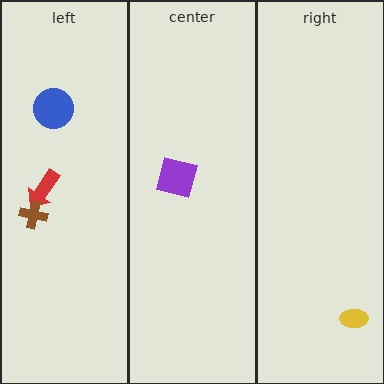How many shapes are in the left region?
3.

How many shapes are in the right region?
1.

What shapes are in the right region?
The yellow ellipse.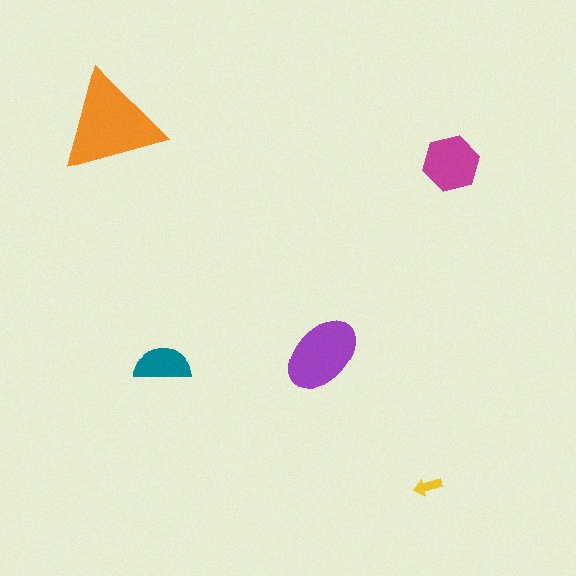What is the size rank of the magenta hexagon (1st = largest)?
3rd.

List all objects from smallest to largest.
The yellow arrow, the teal semicircle, the magenta hexagon, the purple ellipse, the orange triangle.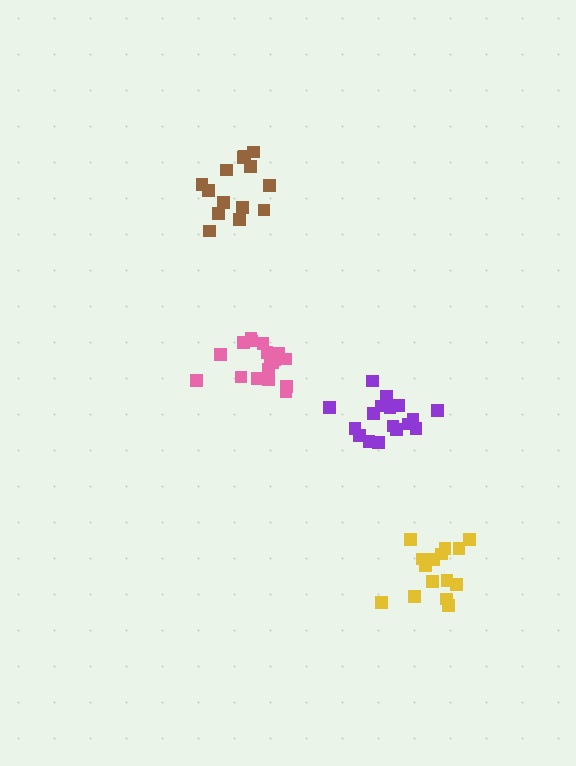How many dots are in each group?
Group 1: 14 dots, Group 2: 17 dots, Group 3: 18 dots, Group 4: 15 dots (64 total).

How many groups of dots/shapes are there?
There are 4 groups.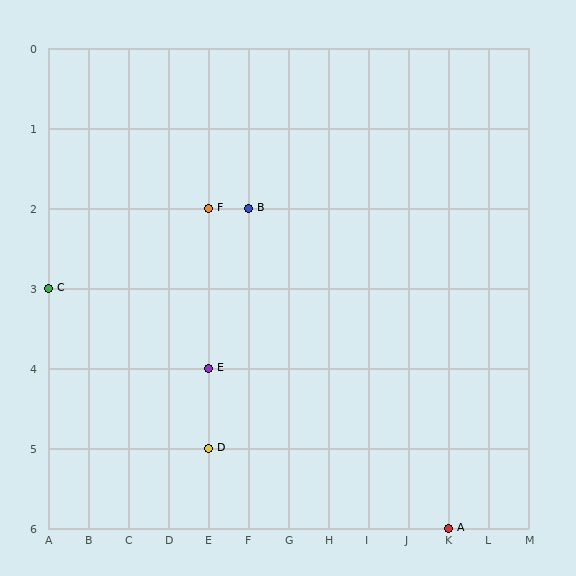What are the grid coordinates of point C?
Point C is at grid coordinates (A, 3).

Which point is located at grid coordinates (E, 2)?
Point F is at (E, 2).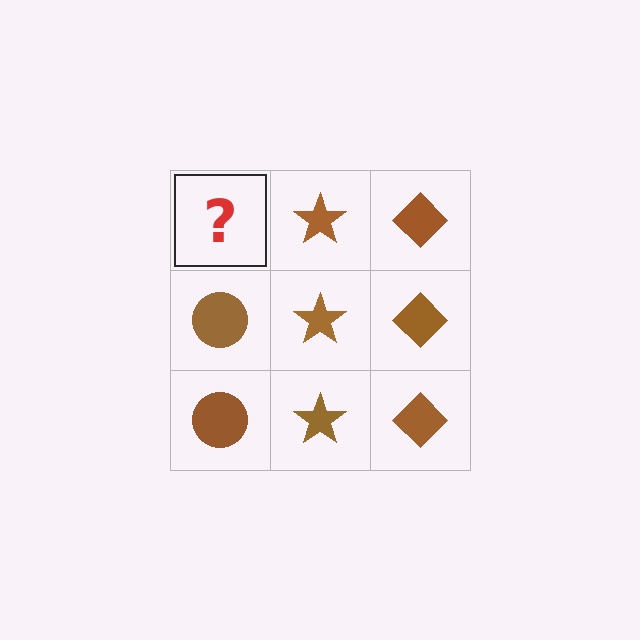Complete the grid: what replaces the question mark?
The question mark should be replaced with a brown circle.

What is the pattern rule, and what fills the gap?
The rule is that each column has a consistent shape. The gap should be filled with a brown circle.